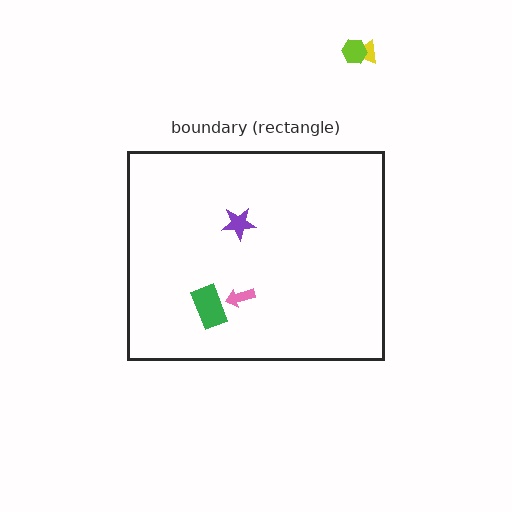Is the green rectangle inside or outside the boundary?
Inside.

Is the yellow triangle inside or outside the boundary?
Outside.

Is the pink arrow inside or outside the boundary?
Inside.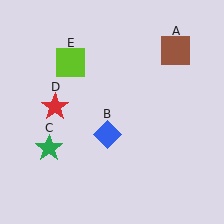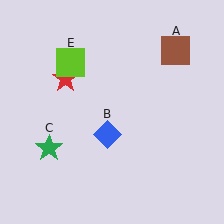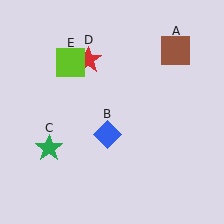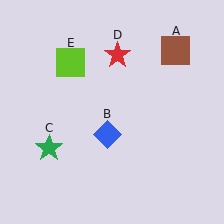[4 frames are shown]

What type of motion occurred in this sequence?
The red star (object D) rotated clockwise around the center of the scene.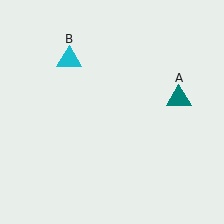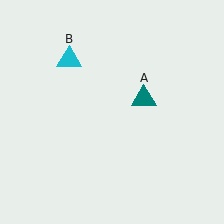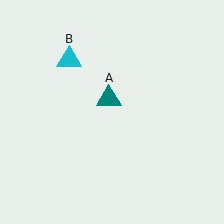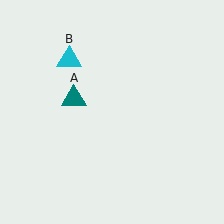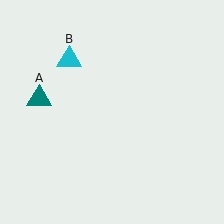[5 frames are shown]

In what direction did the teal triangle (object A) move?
The teal triangle (object A) moved left.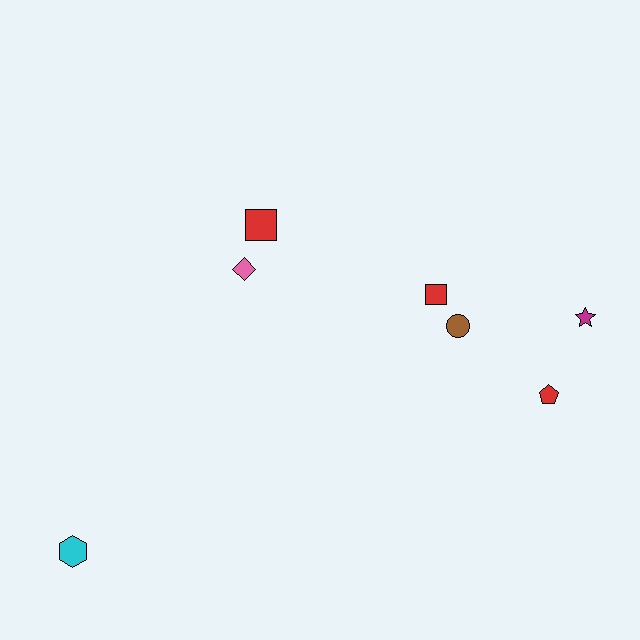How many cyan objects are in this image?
There is 1 cyan object.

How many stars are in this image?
There is 1 star.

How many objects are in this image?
There are 7 objects.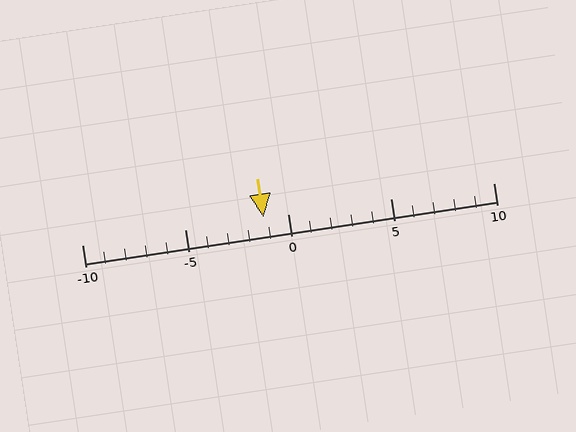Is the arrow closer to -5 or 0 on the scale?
The arrow is closer to 0.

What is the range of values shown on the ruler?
The ruler shows values from -10 to 10.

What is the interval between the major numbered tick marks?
The major tick marks are spaced 5 units apart.